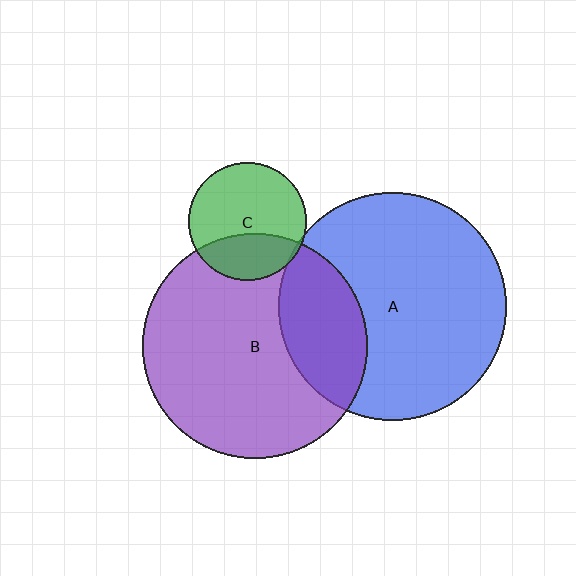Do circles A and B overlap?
Yes.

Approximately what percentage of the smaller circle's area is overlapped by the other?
Approximately 25%.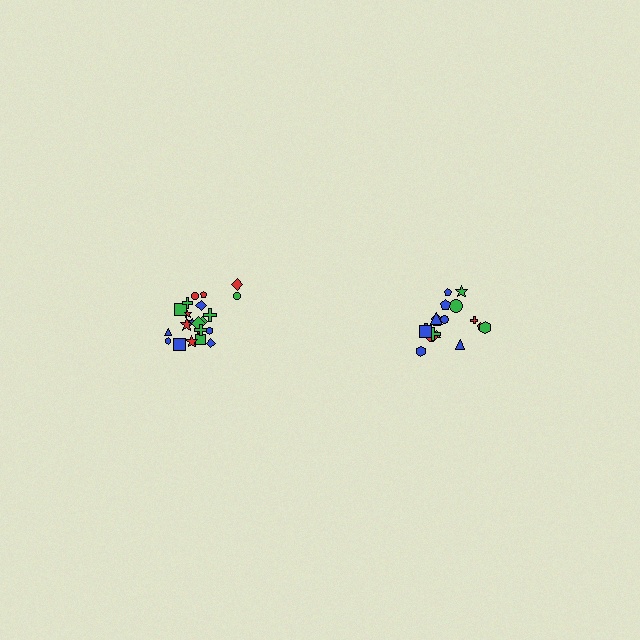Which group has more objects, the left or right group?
The left group.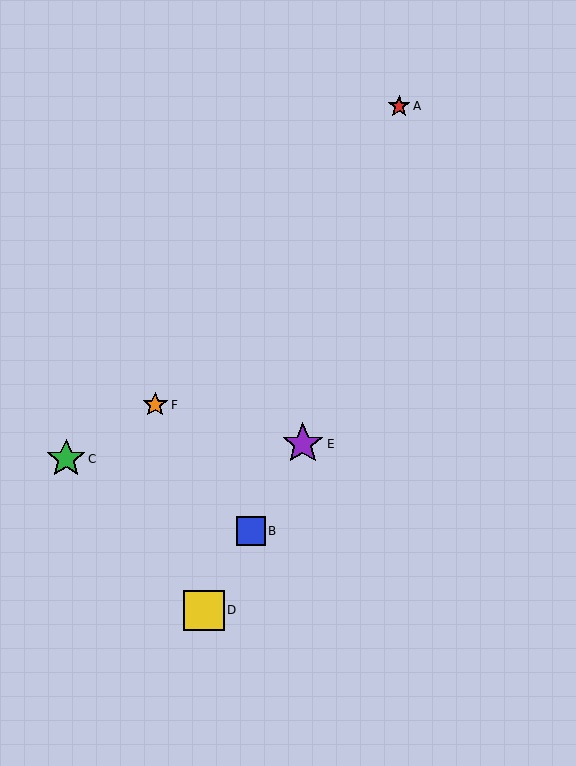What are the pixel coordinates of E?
Object E is at (303, 444).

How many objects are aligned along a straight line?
3 objects (B, D, E) are aligned along a straight line.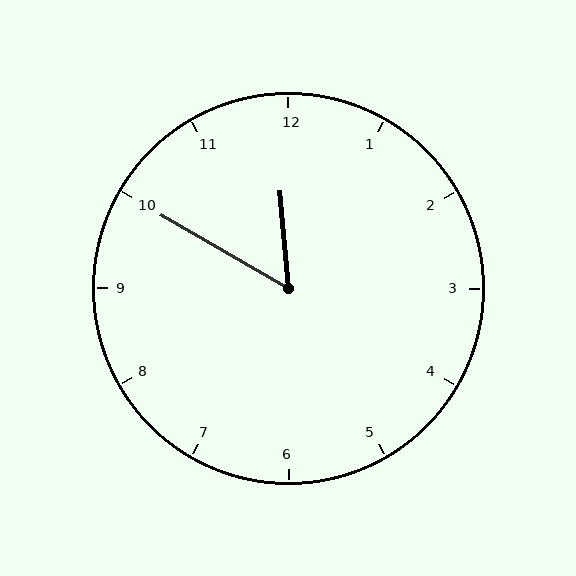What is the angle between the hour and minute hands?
Approximately 55 degrees.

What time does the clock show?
11:50.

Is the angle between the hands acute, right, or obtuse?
It is acute.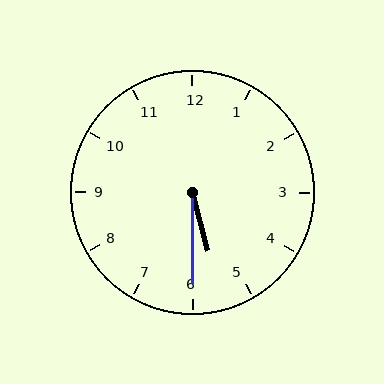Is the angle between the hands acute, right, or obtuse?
It is acute.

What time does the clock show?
5:30.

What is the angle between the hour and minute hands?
Approximately 15 degrees.